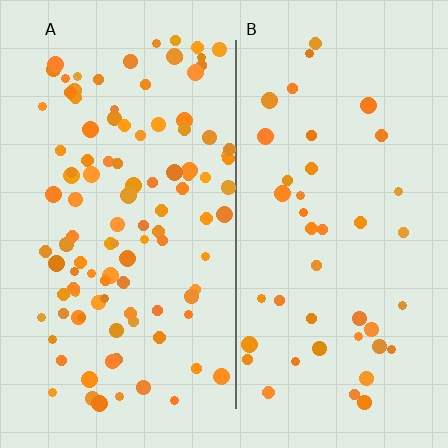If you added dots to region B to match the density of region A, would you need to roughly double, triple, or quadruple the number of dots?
Approximately double.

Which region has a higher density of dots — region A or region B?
A (the left).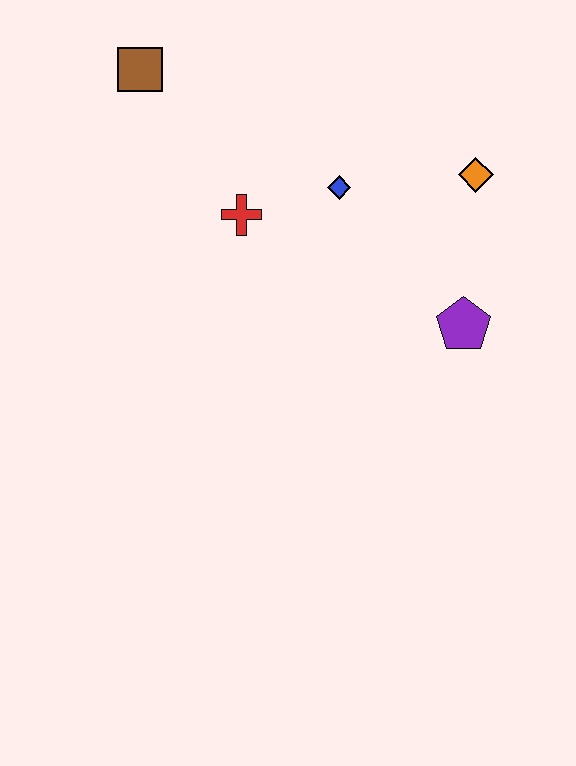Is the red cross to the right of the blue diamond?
No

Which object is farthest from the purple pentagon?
The brown square is farthest from the purple pentagon.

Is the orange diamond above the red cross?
Yes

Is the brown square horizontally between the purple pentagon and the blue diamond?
No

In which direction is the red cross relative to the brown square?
The red cross is below the brown square.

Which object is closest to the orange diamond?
The blue diamond is closest to the orange diamond.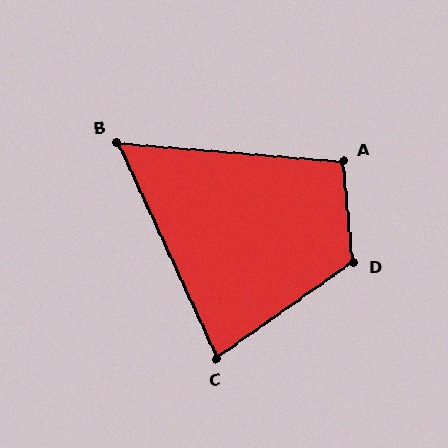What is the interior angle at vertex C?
Approximately 80 degrees (acute).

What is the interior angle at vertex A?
Approximately 100 degrees (obtuse).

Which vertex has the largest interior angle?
D, at approximately 119 degrees.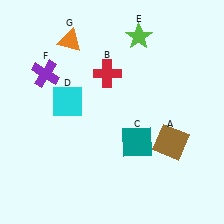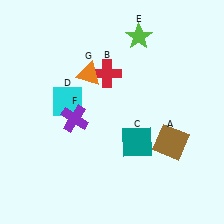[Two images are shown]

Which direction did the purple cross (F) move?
The purple cross (F) moved down.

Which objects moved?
The objects that moved are: the purple cross (F), the orange triangle (G).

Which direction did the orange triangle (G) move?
The orange triangle (G) moved down.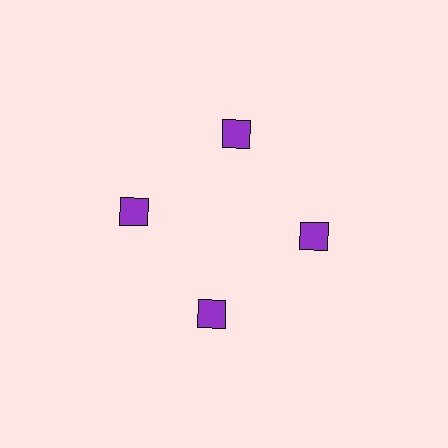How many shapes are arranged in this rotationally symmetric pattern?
There are 4 shapes, arranged in 4 groups of 1.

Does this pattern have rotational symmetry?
Yes, this pattern has 4-fold rotational symmetry. It looks the same after rotating 90 degrees around the center.